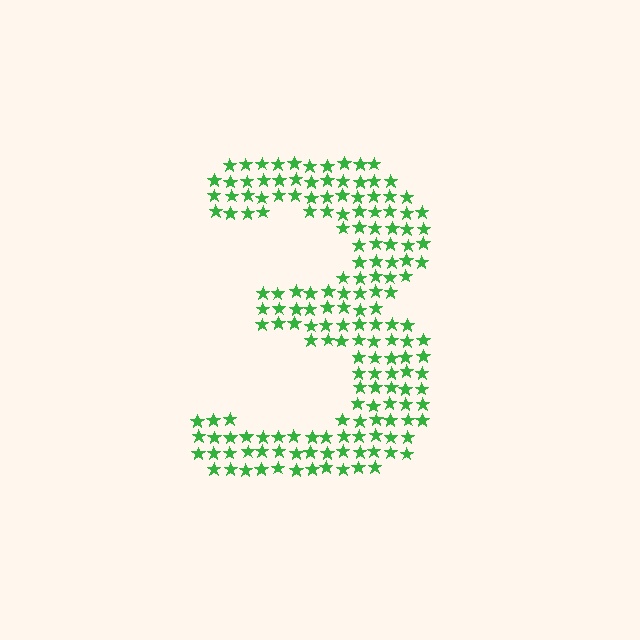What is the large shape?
The large shape is the digit 3.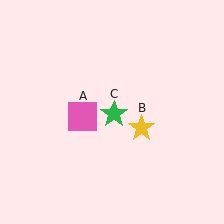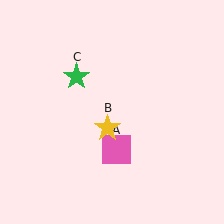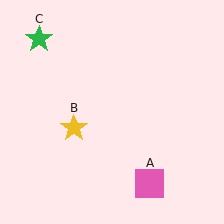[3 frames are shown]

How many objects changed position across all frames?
3 objects changed position: pink square (object A), yellow star (object B), green star (object C).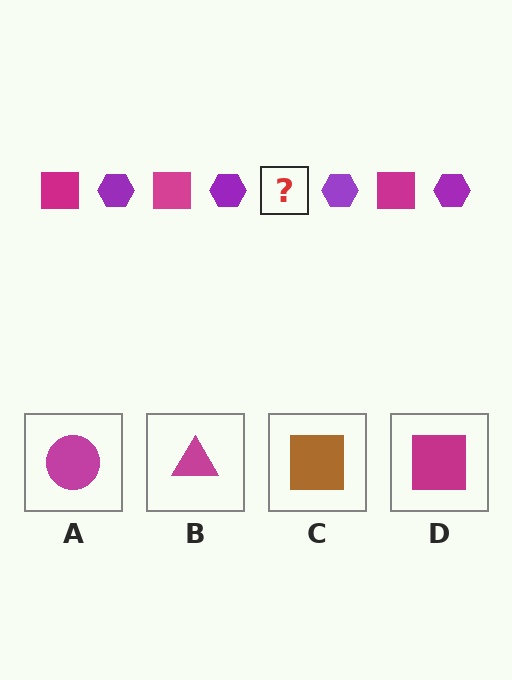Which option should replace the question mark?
Option D.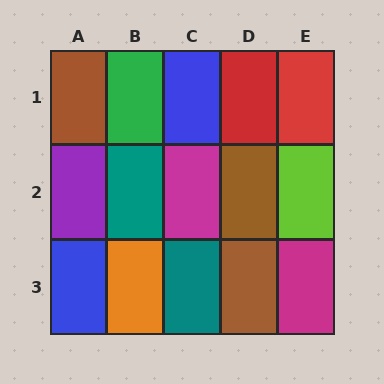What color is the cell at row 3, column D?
Brown.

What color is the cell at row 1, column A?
Brown.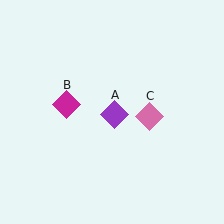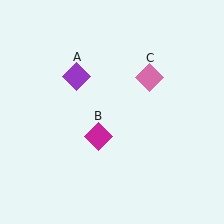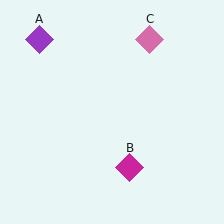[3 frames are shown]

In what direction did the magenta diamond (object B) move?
The magenta diamond (object B) moved down and to the right.